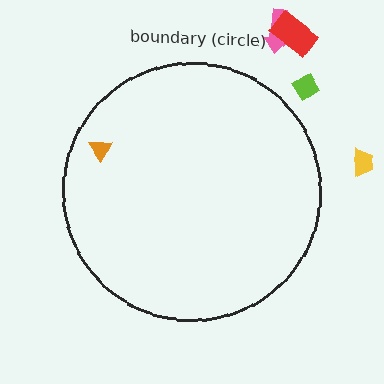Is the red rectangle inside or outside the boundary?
Outside.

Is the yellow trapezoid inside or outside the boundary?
Outside.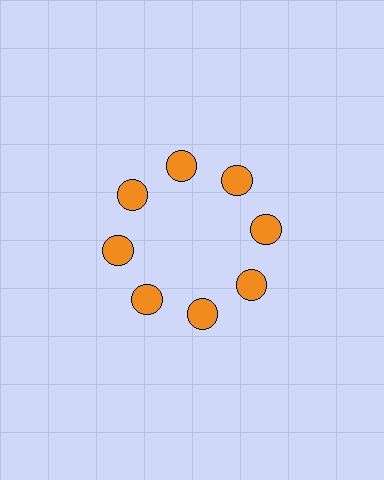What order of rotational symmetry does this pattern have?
This pattern has 8-fold rotational symmetry.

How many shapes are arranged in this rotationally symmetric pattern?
There are 8 shapes, arranged in 8 groups of 1.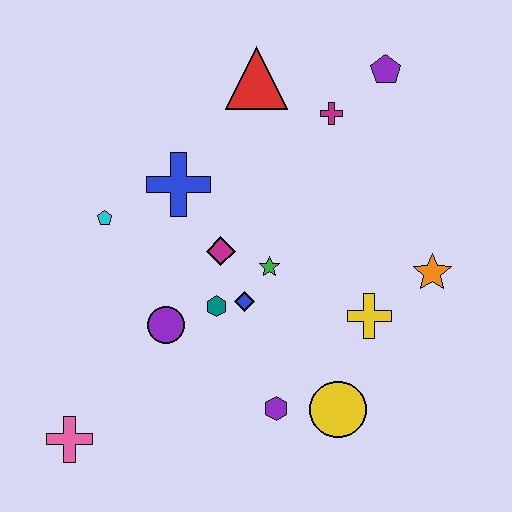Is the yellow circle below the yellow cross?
Yes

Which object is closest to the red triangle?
The magenta cross is closest to the red triangle.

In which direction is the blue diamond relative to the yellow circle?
The blue diamond is above the yellow circle.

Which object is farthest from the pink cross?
The purple pentagon is farthest from the pink cross.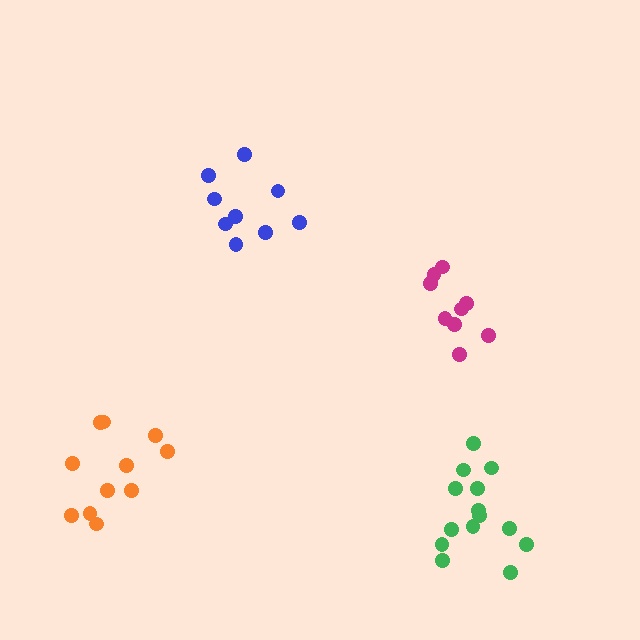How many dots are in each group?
Group 1: 9 dots, Group 2: 9 dots, Group 3: 11 dots, Group 4: 14 dots (43 total).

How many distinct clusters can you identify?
There are 4 distinct clusters.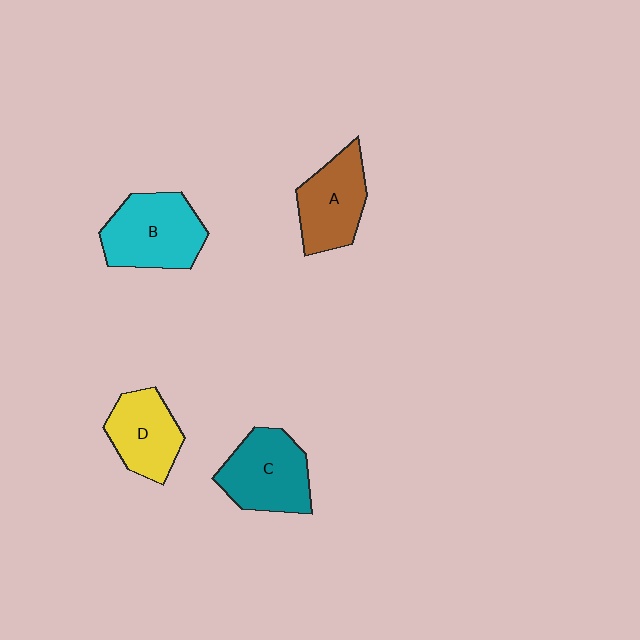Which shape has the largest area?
Shape B (cyan).